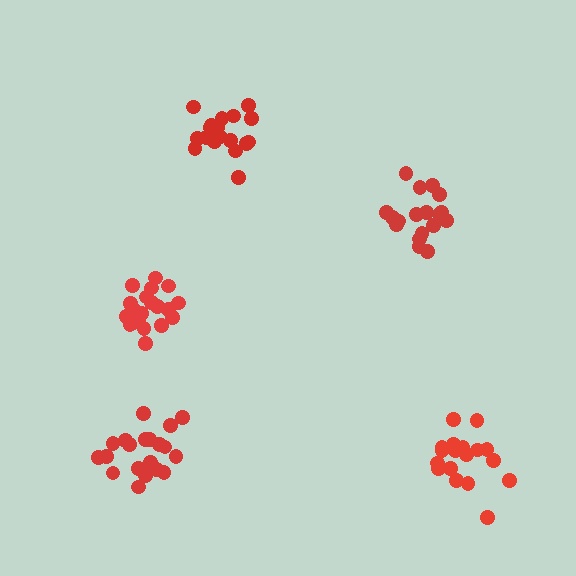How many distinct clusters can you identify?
There are 5 distinct clusters.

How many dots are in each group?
Group 1: 20 dots, Group 2: 19 dots, Group 3: 20 dots, Group 4: 18 dots, Group 5: 19 dots (96 total).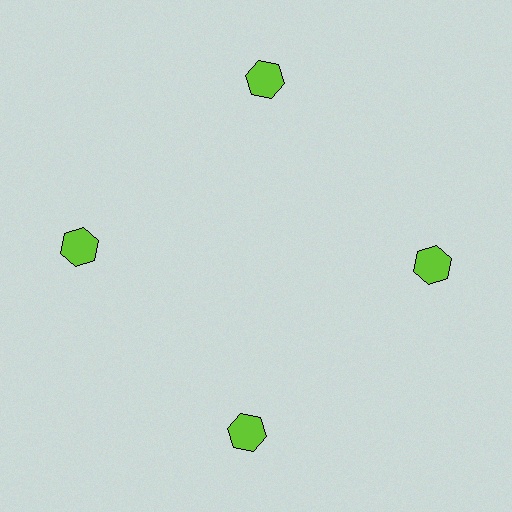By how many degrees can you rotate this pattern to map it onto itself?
The pattern maps onto itself every 90 degrees of rotation.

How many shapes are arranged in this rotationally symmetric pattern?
There are 4 shapes, arranged in 4 groups of 1.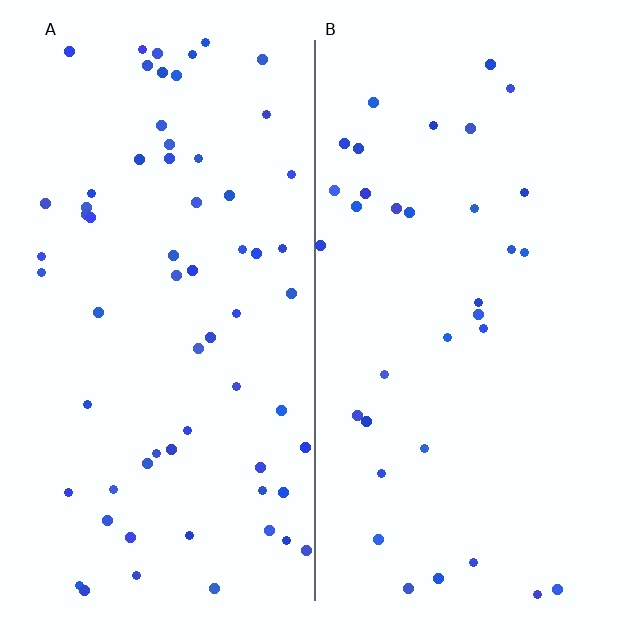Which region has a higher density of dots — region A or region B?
A (the left).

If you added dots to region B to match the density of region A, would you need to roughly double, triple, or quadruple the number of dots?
Approximately double.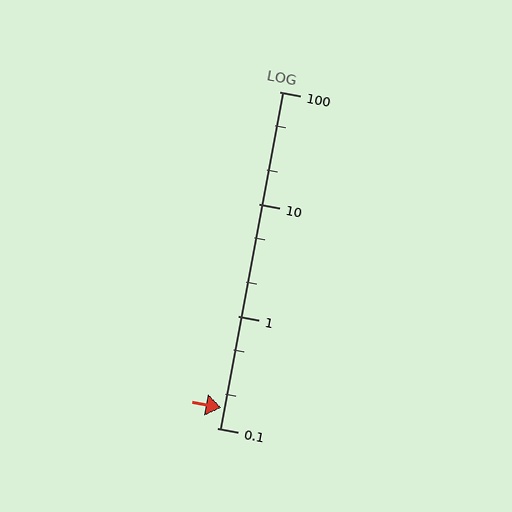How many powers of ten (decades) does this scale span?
The scale spans 3 decades, from 0.1 to 100.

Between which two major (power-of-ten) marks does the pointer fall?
The pointer is between 0.1 and 1.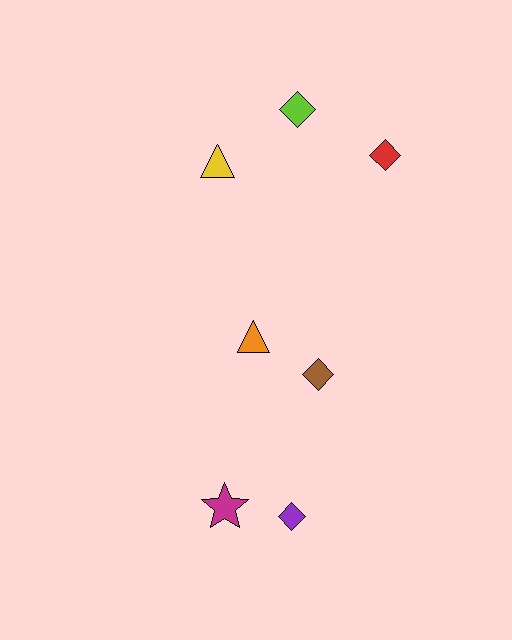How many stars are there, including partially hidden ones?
There is 1 star.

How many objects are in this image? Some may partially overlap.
There are 7 objects.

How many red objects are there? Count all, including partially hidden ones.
There is 1 red object.